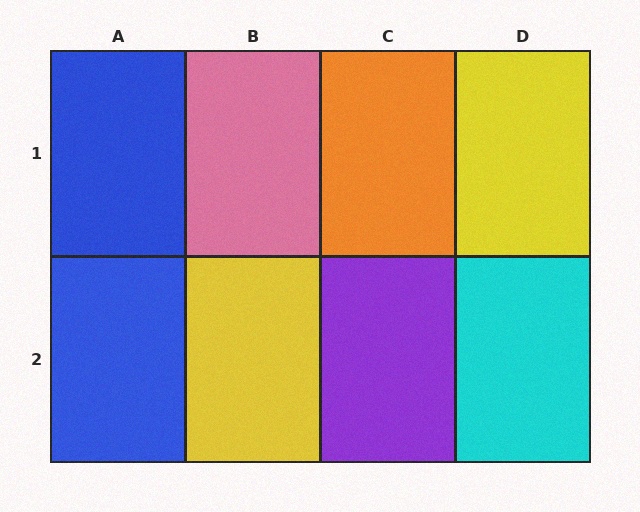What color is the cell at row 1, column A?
Blue.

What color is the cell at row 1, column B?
Pink.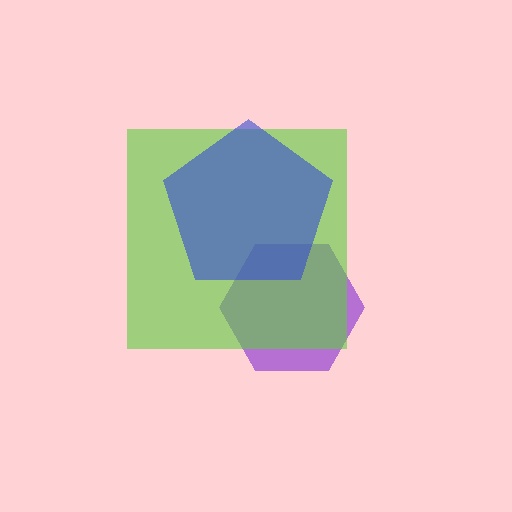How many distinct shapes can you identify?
There are 3 distinct shapes: a purple hexagon, a lime square, a blue pentagon.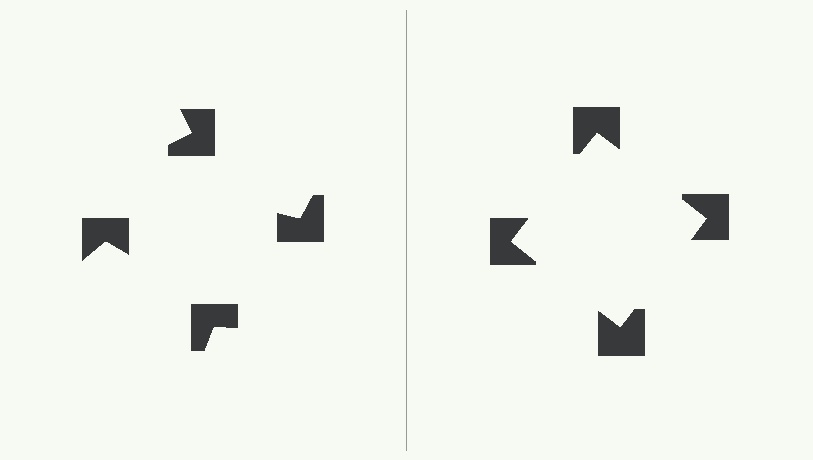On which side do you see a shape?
An illusory square appears on the right side. On the left side the wedge cuts are rotated, so no coherent shape forms.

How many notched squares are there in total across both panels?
8 — 4 on each side.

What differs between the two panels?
The notched squares are positioned identically on both sides; only the wedge orientations differ. On the right they align to a square; on the left they are misaligned.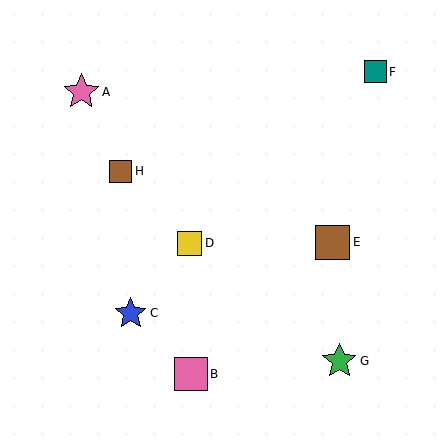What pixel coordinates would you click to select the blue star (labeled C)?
Click at (131, 313) to select the blue star C.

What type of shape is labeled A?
Shape A is a pink star.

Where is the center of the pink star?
The center of the pink star is at (81, 92).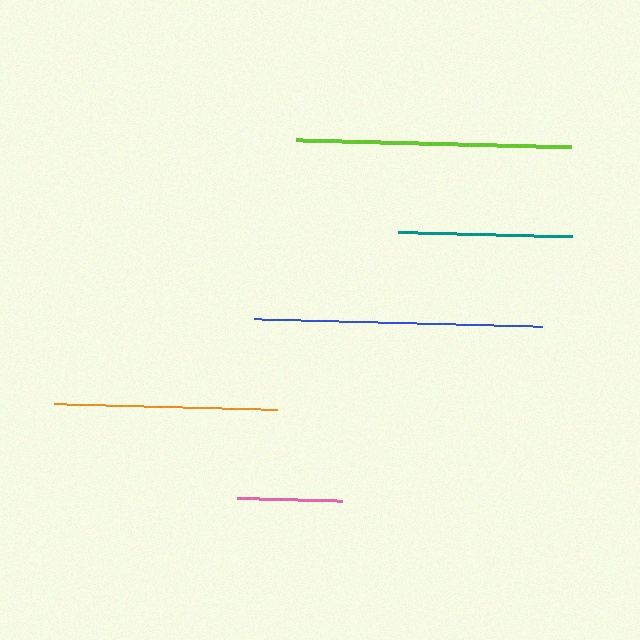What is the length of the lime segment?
The lime segment is approximately 275 pixels long.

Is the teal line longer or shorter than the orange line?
The orange line is longer than the teal line.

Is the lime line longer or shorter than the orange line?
The lime line is longer than the orange line.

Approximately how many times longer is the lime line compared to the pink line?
The lime line is approximately 2.6 times the length of the pink line.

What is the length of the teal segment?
The teal segment is approximately 174 pixels long.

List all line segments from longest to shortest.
From longest to shortest: blue, lime, orange, teal, pink.